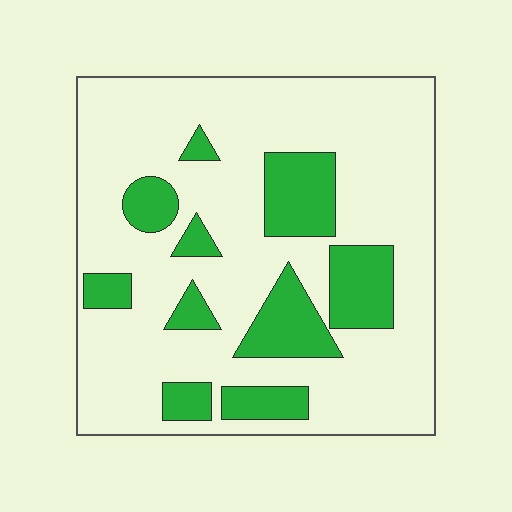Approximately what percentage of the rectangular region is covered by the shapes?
Approximately 25%.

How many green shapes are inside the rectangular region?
10.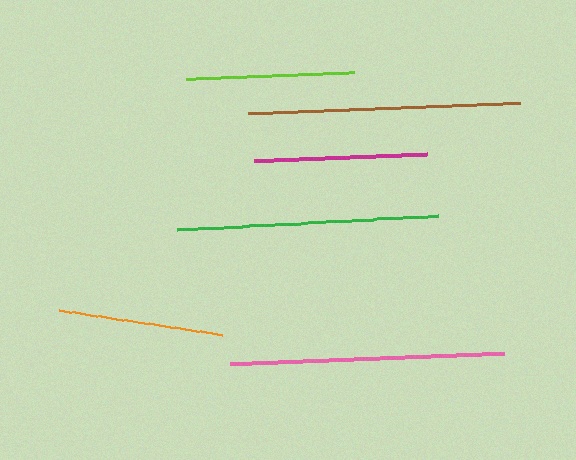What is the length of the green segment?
The green segment is approximately 261 pixels long.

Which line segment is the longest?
The pink line is the longest at approximately 274 pixels.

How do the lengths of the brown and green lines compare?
The brown and green lines are approximately the same length.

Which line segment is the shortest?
The orange line is the shortest at approximately 165 pixels.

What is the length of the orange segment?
The orange segment is approximately 165 pixels long.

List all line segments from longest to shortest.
From longest to shortest: pink, brown, green, magenta, lime, orange.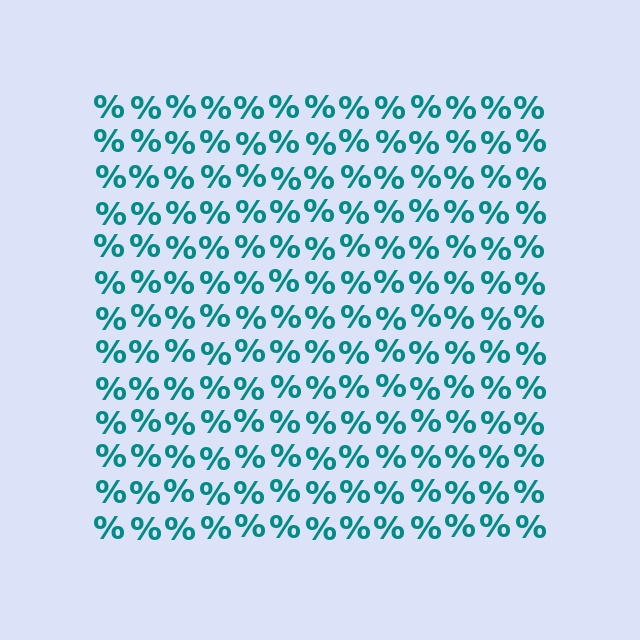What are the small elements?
The small elements are percent signs.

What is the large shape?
The large shape is a square.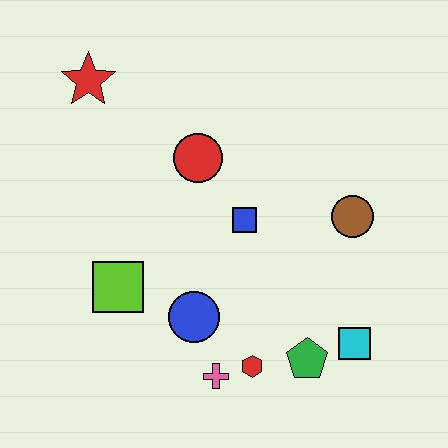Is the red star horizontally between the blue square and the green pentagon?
No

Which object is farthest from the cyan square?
The red star is farthest from the cyan square.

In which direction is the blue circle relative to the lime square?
The blue circle is to the right of the lime square.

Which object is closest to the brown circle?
The blue square is closest to the brown circle.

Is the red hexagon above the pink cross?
Yes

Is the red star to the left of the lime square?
Yes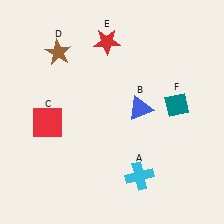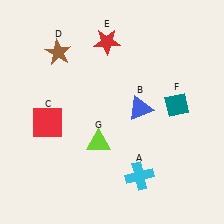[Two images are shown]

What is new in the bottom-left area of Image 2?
A lime triangle (G) was added in the bottom-left area of Image 2.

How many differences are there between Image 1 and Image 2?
There is 1 difference between the two images.